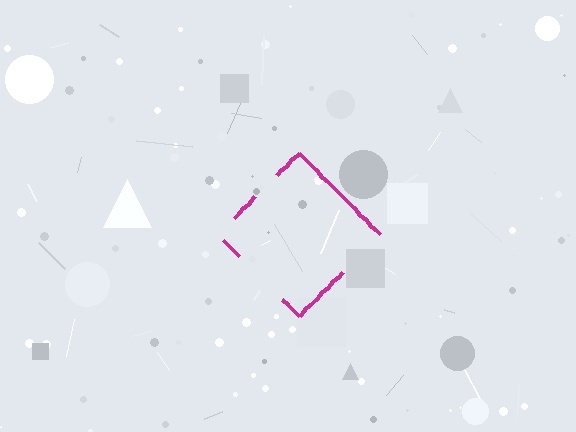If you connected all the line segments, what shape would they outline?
They would outline a diamond.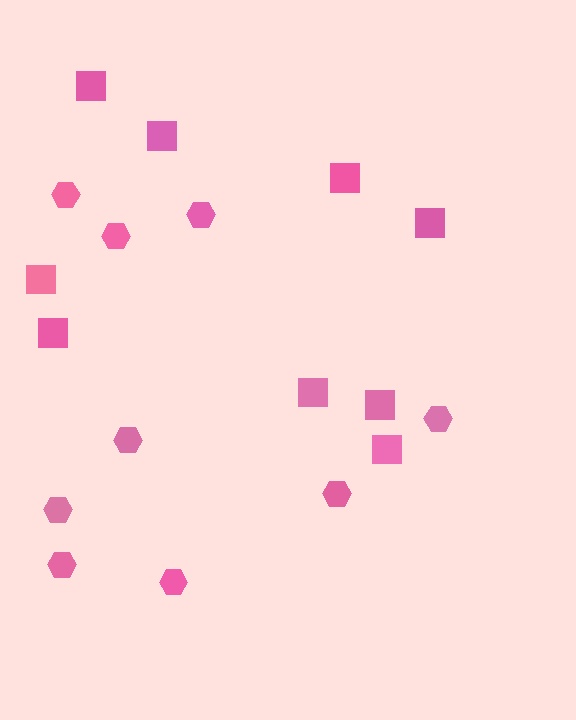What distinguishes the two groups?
There are 2 groups: one group of hexagons (9) and one group of squares (9).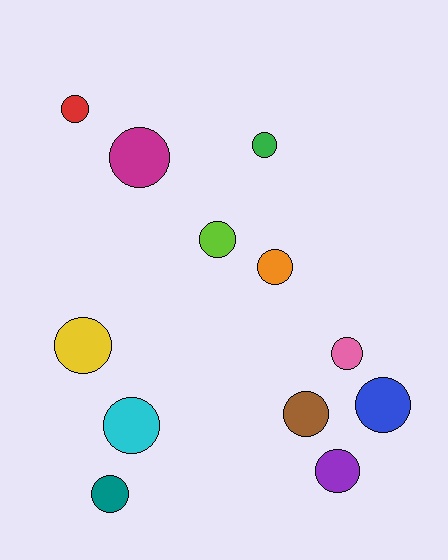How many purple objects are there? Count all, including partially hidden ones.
There is 1 purple object.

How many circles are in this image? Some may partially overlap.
There are 12 circles.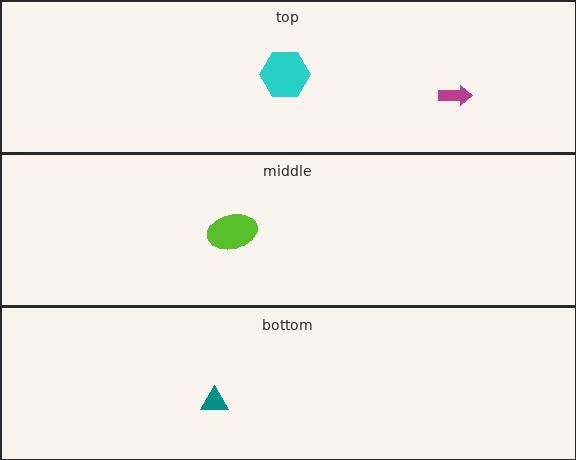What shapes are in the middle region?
The lime ellipse.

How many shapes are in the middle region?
1.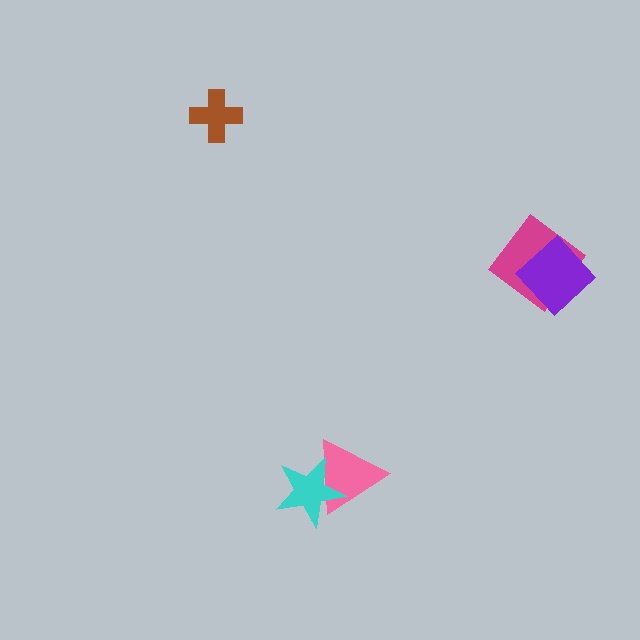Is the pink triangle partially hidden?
Yes, it is partially covered by another shape.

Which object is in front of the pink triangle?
The cyan star is in front of the pink triangle.